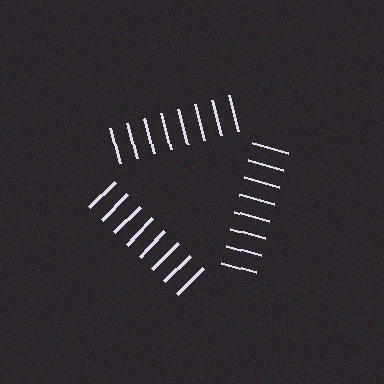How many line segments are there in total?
24 — 8 along each of the 3 edges.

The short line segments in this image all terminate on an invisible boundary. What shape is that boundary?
An illusory triangle — the line segments terminate on its edges but no continuous stroke is drawn.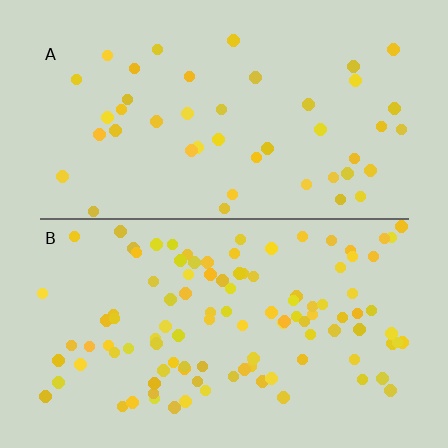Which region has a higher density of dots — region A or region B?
B (the bottom).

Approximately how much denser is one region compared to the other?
Approximately 2.4× — region B over region A.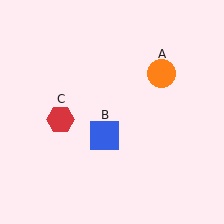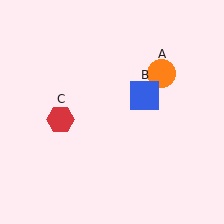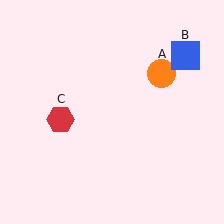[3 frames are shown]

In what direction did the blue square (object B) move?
The blue square (object B) moved up and to the right.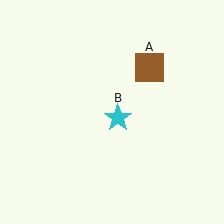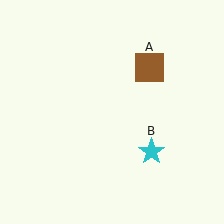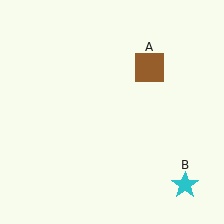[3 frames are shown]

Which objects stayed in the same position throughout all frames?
Brown square (object A) remained stationary.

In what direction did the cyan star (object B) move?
The cyan star (object B) moved down and to the right.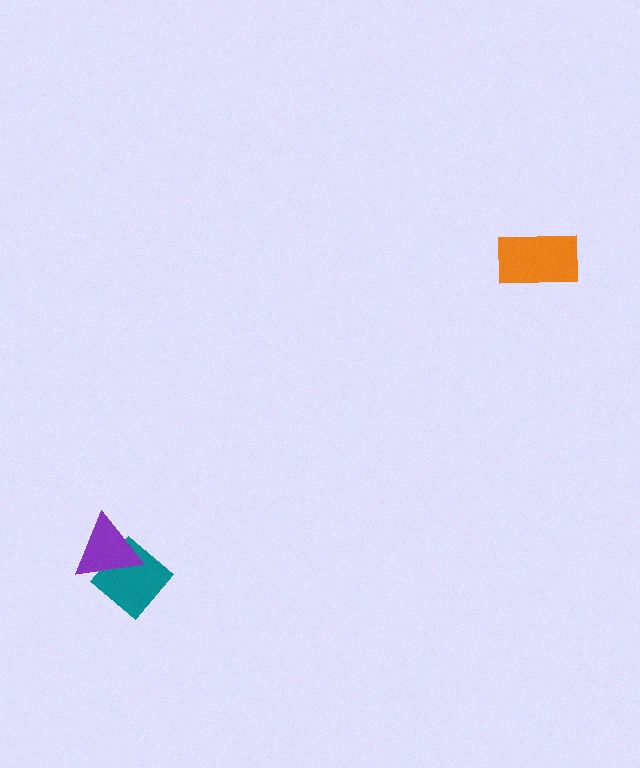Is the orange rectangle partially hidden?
No, no other shape covers it.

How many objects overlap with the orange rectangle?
0 objects overlap with the orange rectangle.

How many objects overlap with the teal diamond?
1 object overlaps with the teal diamond.